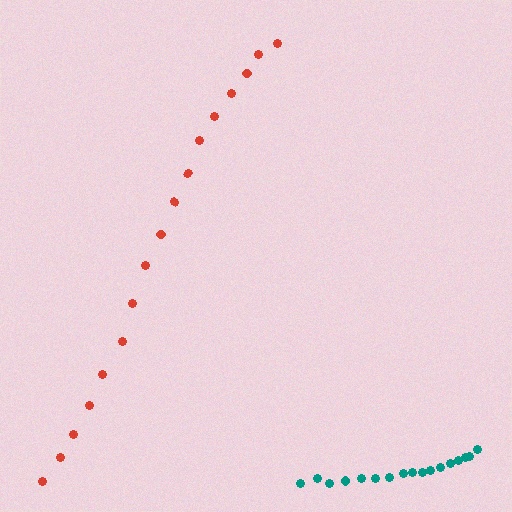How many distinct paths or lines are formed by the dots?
There are 2 distinct paths.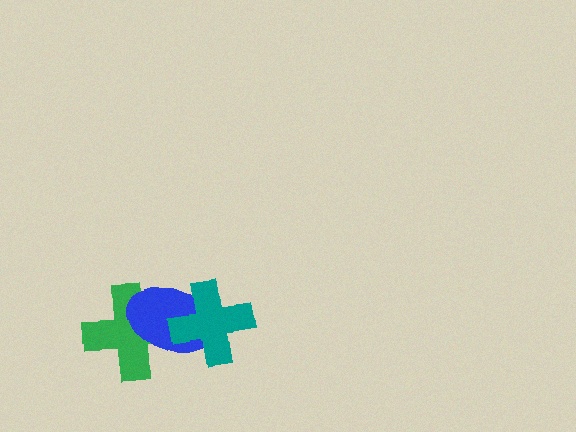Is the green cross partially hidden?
Yes, it is partially covered by another shape.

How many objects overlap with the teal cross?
2 objects overlap with the teal cross.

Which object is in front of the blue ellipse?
The teal cross is in front of the blue ellipse.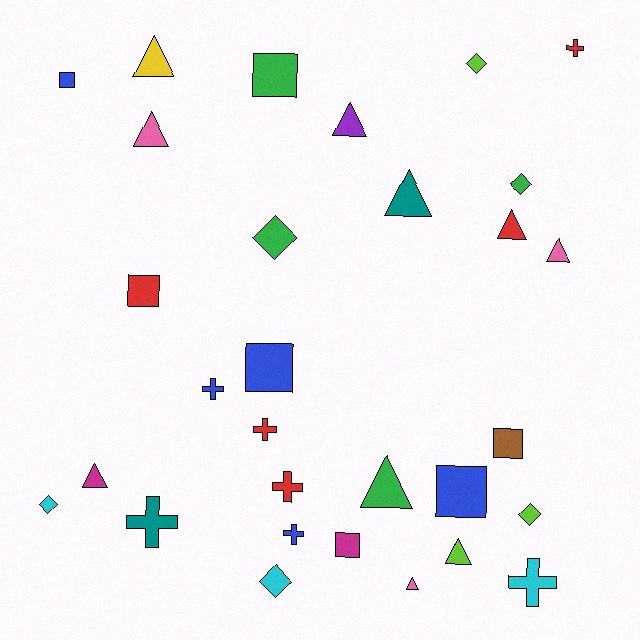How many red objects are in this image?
There are 5 red objects.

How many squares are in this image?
There are 7 squares.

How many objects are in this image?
There are 30 objects.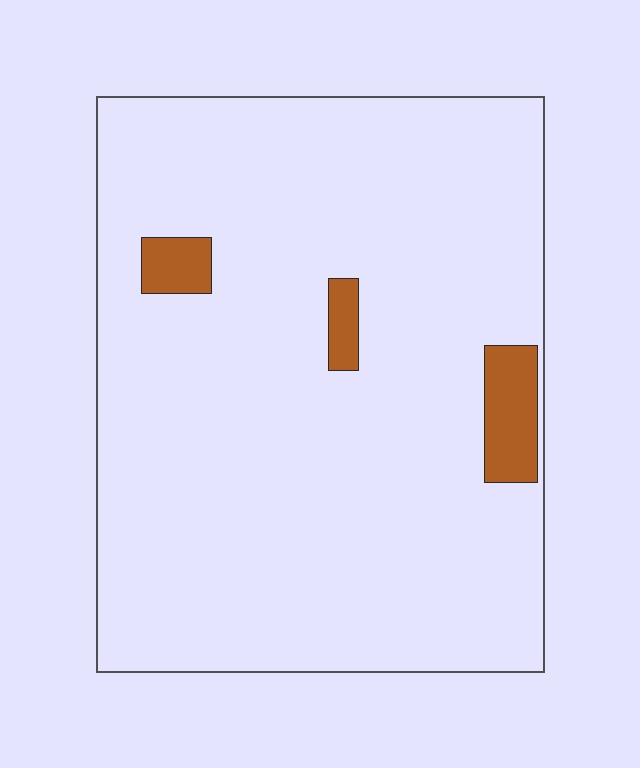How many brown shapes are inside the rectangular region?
3.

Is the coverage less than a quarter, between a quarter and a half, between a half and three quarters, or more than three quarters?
Less than a quarter.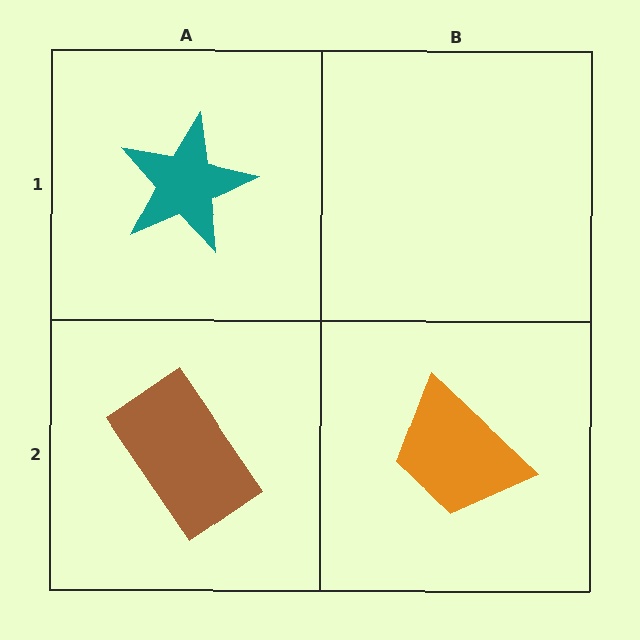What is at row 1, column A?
A teal star.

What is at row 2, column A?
A brown rectangle.